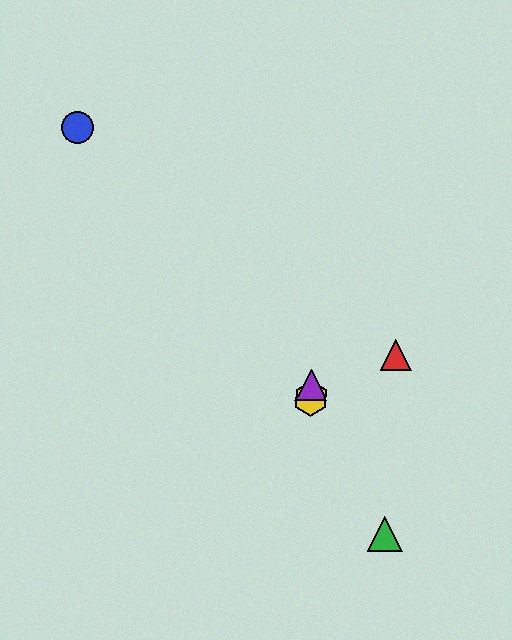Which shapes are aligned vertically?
The yellow hexagon, the purple triangle are aligned vertically.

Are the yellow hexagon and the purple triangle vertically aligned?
Yes, both are at x≈311.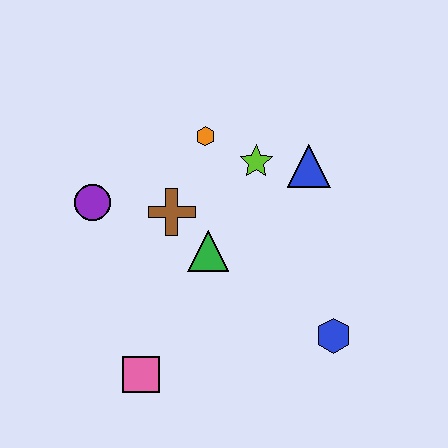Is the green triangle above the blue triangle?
No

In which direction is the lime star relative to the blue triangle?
The lime star is to the left of the blue triangle.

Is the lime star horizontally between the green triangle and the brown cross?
No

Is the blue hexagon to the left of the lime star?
No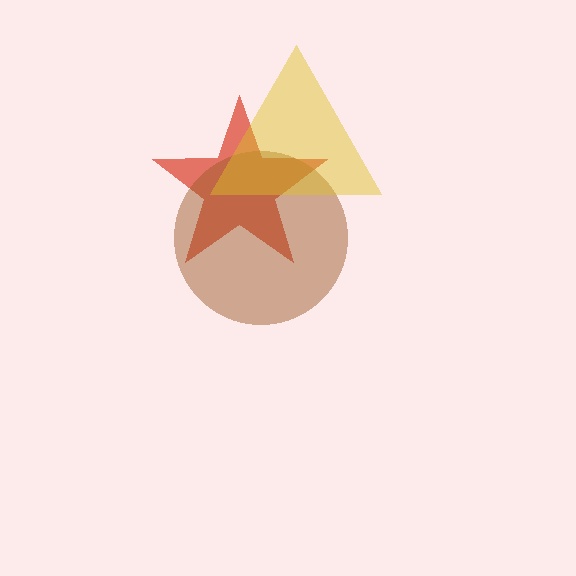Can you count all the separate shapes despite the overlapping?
Yes, there are 3 separate shapes.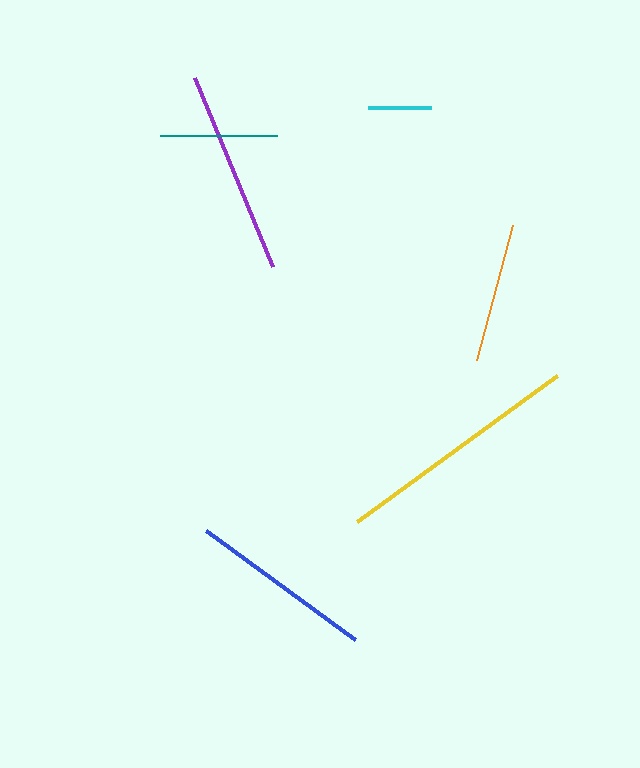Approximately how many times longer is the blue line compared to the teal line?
The blue line is approximately 1.6 times the length of the teal line.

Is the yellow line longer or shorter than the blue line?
The yellow line is longer than the blue line.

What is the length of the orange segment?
The orange segment is approximately 139 pixels long.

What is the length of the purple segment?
The purple segment is approximately 205 pixels long.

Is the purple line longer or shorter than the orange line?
The purple line is longer than the orange line.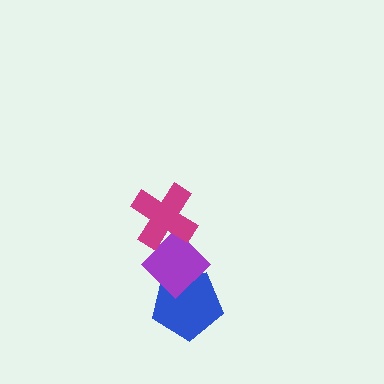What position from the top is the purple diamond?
The purple diamond is 2nd from the top.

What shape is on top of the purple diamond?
The magenta cross is on top of the purple diamond.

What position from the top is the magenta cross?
The magenta cross is 1st from the top.